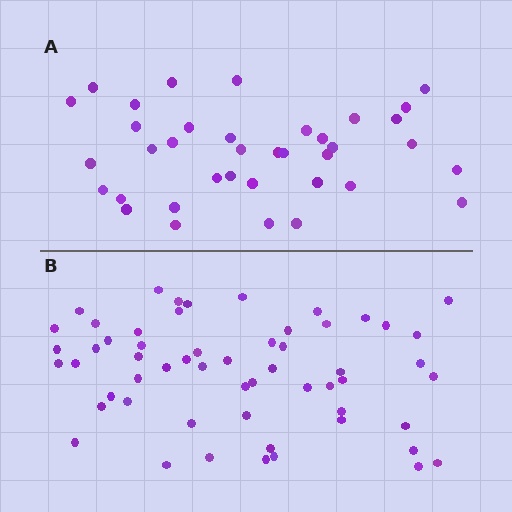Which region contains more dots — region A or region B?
Region B (the bottom region) has more dots.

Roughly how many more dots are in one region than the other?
Region B has approximately 20 more dots than region A.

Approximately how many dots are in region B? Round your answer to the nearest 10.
About 60 dots. (The exact count is 57, which rounds to 60.)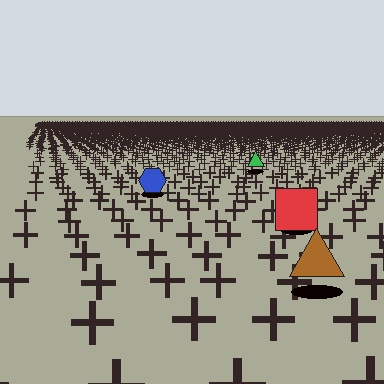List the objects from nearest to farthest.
From nearest to farthest: the brown triangle, the red square, the blue hexagon, the green triangle.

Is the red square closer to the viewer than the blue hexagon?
Yes. The red square is closer — you can tell from the texture gradient: the ground texture is coarser near it.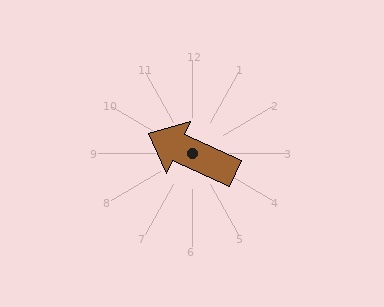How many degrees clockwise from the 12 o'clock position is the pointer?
Approximately 294 degrees.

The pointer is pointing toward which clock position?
Roughly 10 o'clock.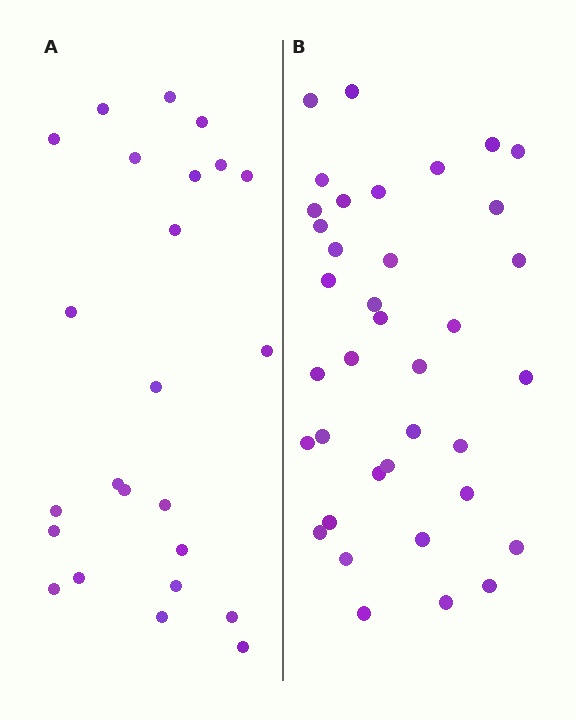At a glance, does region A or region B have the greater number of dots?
Region B (the right region) has more dots.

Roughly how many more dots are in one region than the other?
Region B has approximately 15 more dots than region A.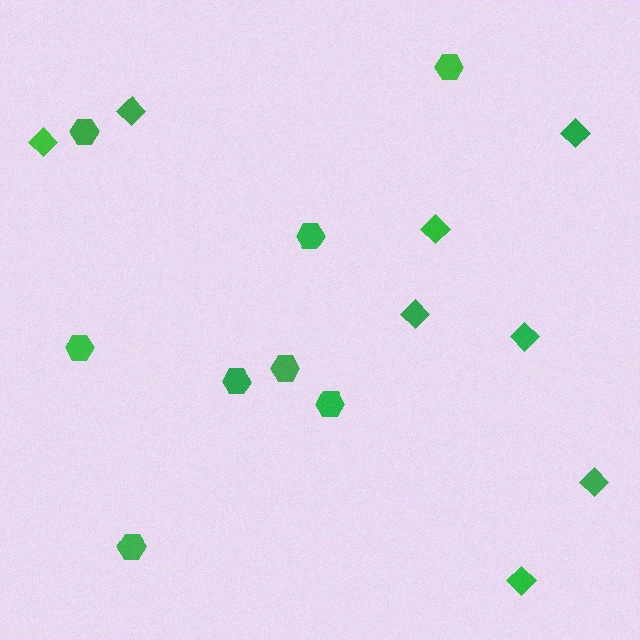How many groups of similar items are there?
There are 2 groups: one group of hexagons (8) and one group of diamonds (8).